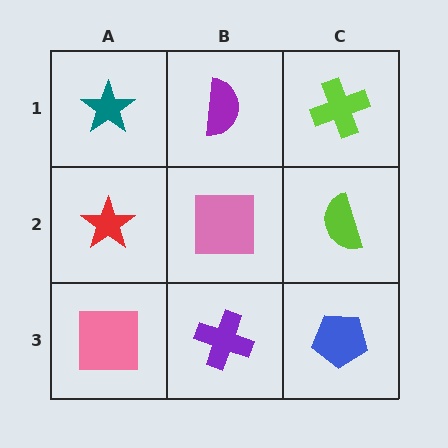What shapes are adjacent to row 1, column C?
A lime semicircle (row 2, column C), a purple semicircle (row 1, column B).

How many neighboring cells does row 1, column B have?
3.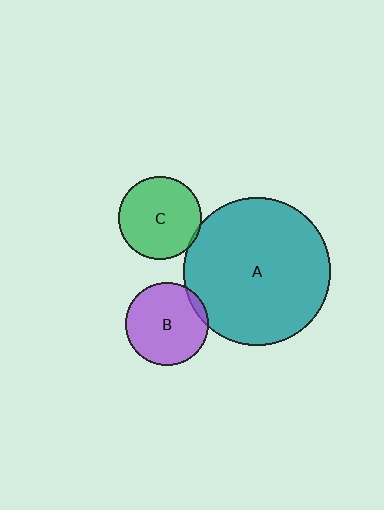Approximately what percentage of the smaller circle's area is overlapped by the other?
Approximately 5%.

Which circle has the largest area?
Circle A (teal).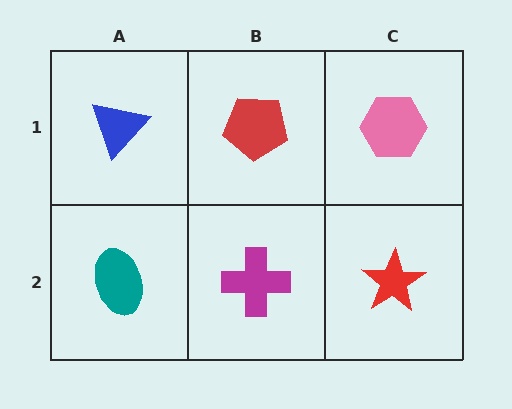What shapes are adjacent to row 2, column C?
A pink hexagon (row 1, column C), a magenta cross (row 2, column B).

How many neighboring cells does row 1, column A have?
2.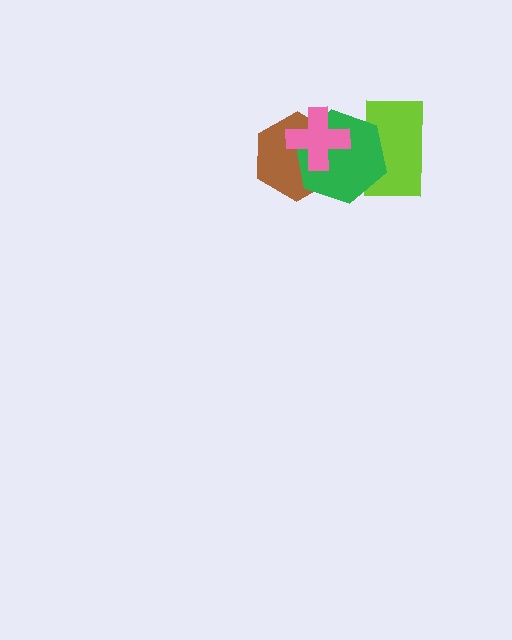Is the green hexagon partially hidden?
Yes, it is partially covered by another shape.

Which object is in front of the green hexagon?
The pink cross is in front of the green hexagon.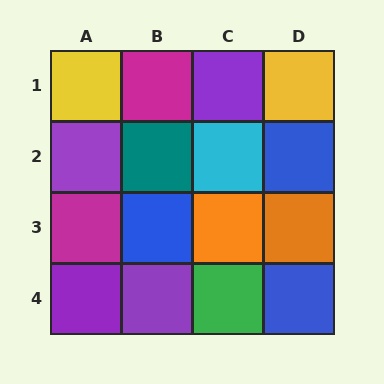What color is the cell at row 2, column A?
Purple.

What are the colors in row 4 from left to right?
Purple, purple, green, blue.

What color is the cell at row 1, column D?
Yellow.